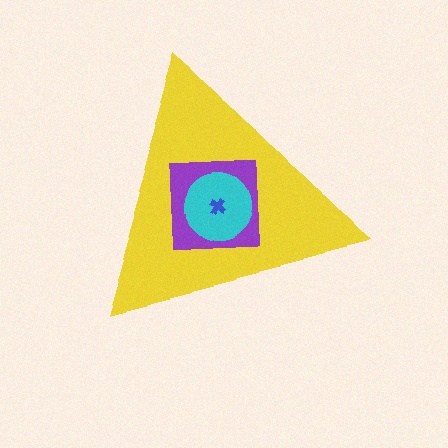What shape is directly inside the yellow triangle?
The purple square.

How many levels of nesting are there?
4.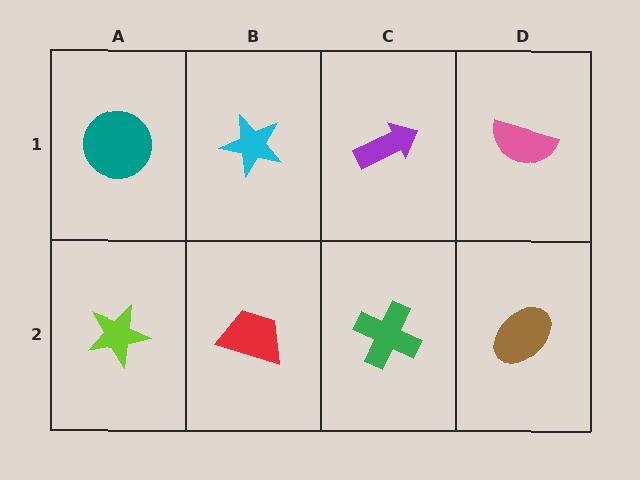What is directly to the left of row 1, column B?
A teal circle.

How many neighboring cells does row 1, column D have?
2.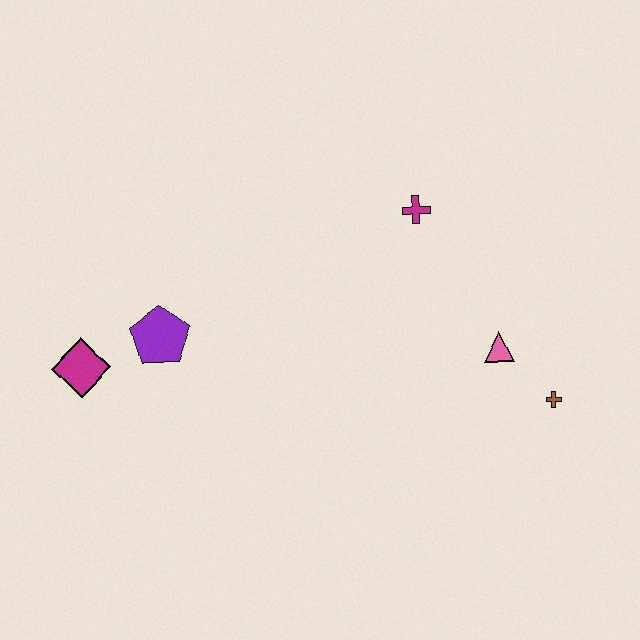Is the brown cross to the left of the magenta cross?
No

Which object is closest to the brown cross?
The pink triangle is closest to the brown cross.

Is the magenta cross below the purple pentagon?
No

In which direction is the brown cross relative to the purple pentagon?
The brown cross is to the right of the purple pentagon.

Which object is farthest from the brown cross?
The magenta diamond is farthest from the brown cross.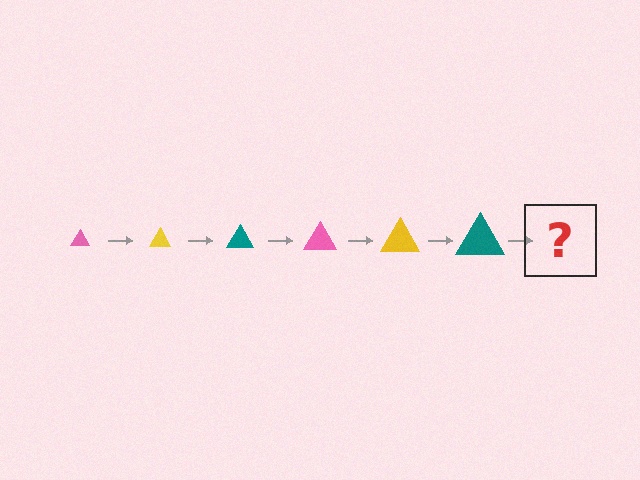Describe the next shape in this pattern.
It should be a pink triangle, larger than the previous one.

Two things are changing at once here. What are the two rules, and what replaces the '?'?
The two rules are that the triangle grows larger each step and the color cycles through pink, yellow, and teal. The '?' should be a pink triangle, larger than the previous one.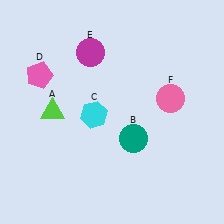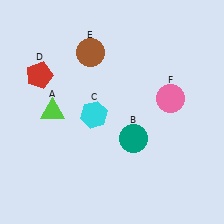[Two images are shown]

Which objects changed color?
D changed from pink to red. E changed from magenta to brown.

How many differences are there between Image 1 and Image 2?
There are 2 differences between the two images.